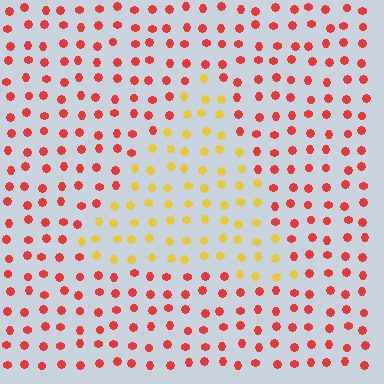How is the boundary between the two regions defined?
The boundary is defined purely by a slight shift in hue (about 51 degrees). Spacing, size, and orientation are identical on both sides.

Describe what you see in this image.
The image is filled with small red elements in a uniform arrangement. A triangle-shaped region is visible where the elements are tinted to a slightly different hue, forming a subtle color boundary.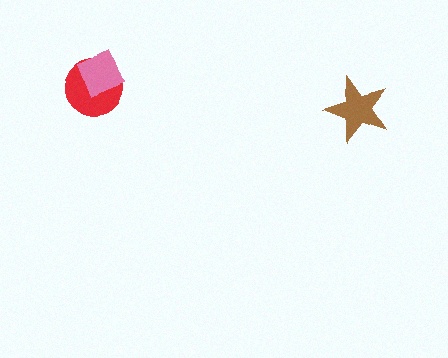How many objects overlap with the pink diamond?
1 object overlaps with the pink diamond.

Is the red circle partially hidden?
Yes, it is partially covered by another shape.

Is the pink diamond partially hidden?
No, no other shape covers it.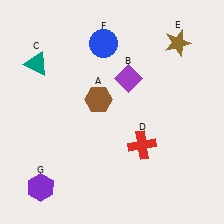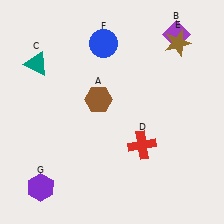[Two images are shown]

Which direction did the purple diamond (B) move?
The purple diamond (B) moved right.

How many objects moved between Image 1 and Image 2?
1 object moved between the two images.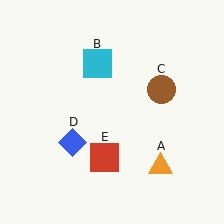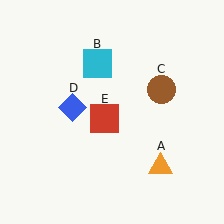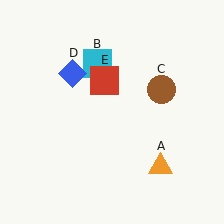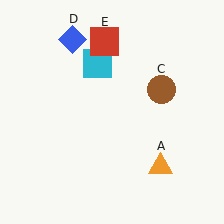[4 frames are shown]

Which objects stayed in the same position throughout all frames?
Orange triangle (object A) and cyan square (object B) and brown circle (object C) remained stationary.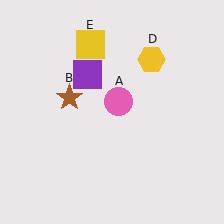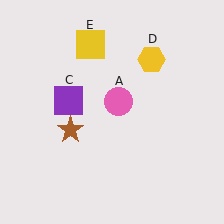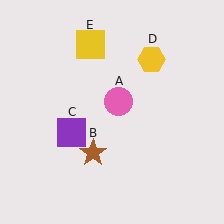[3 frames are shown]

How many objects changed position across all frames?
2 objects changed position: brown star (object B), purple square (object C).